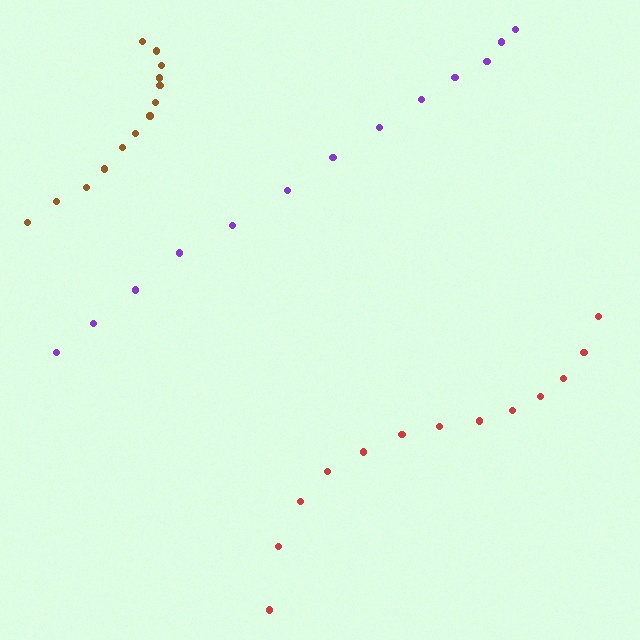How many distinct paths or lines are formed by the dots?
There are 3 distinct paths.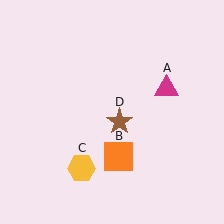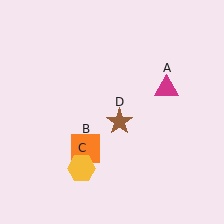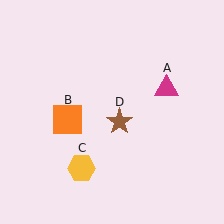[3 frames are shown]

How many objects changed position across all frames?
1 object changed position: orange square (object B).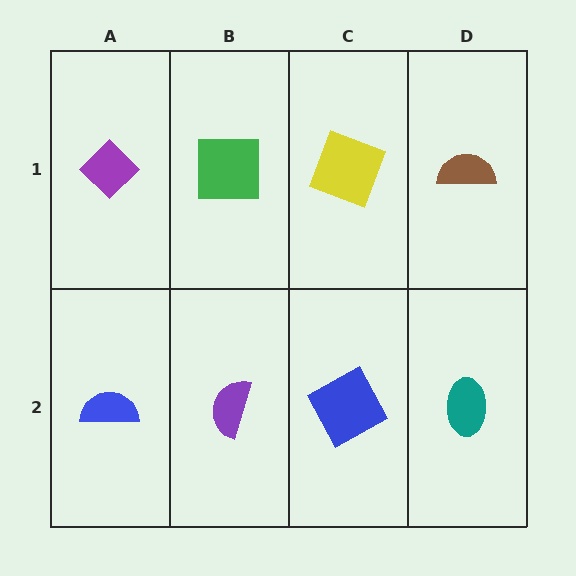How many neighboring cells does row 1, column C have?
3.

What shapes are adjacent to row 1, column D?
A teal ellipse (row 2, column D), a yellow square (row 1, column C).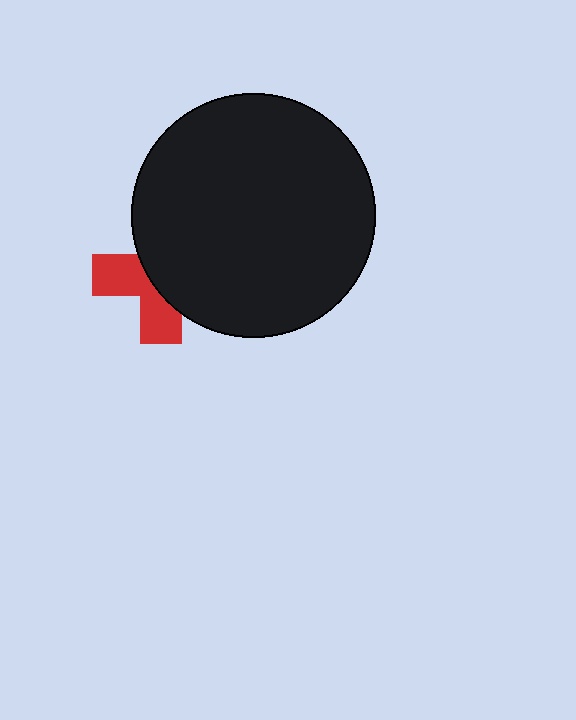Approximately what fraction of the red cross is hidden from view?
Roughly 58% of the red cross is hidden behind the black circle.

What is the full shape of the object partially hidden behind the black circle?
The partially hidden object is a red cross.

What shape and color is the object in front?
The object in front is a black circle.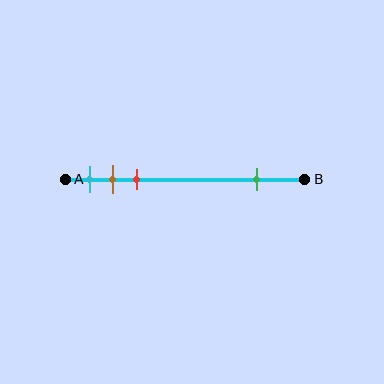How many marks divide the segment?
There are 4 marks dividing the segment.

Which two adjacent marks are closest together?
The brown and red marks are the closest adjacent pair.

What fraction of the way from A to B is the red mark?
The red mark is approximately 30% (0.3) of the way from A to B.